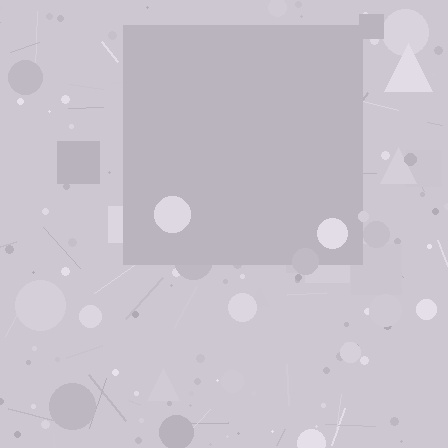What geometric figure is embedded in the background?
A square is embedded in the background.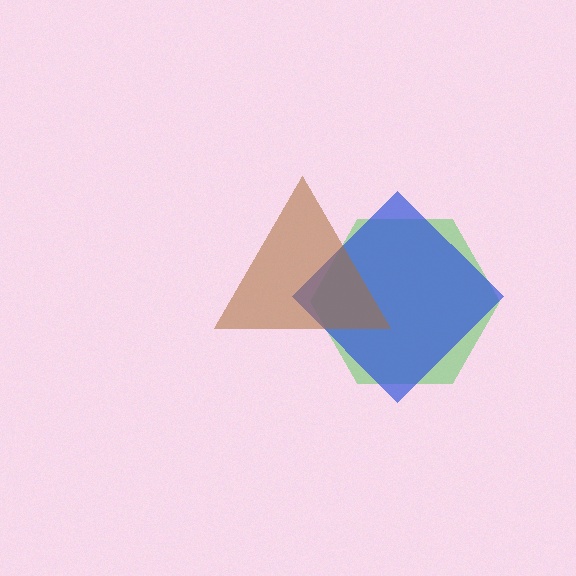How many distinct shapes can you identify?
There are 3 distinct shapes: a green hexagon, a blue diamond, a brown triangle.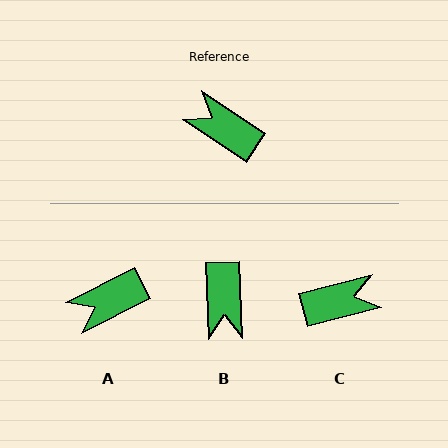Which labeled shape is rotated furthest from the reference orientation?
C, about 132 degrees away.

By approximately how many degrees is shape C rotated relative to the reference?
Approximately 132 degrees clockwise.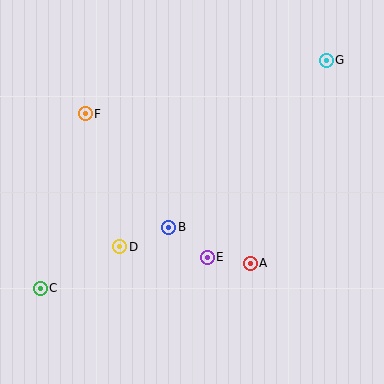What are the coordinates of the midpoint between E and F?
The midpoint between E and F is at (146, 185).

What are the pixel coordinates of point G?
Point G is at (326, 60).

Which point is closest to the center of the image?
Point B at (169, 227) is closest to the center.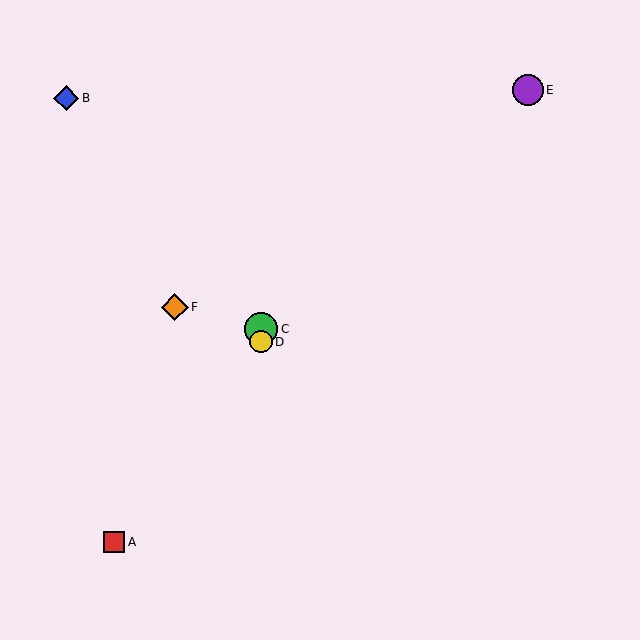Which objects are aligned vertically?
Objects C, D are aligned vertically.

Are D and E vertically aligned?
No, D is at x≈261 and E is at x≈528.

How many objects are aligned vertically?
2 objects (C, D) are aligned vertically.